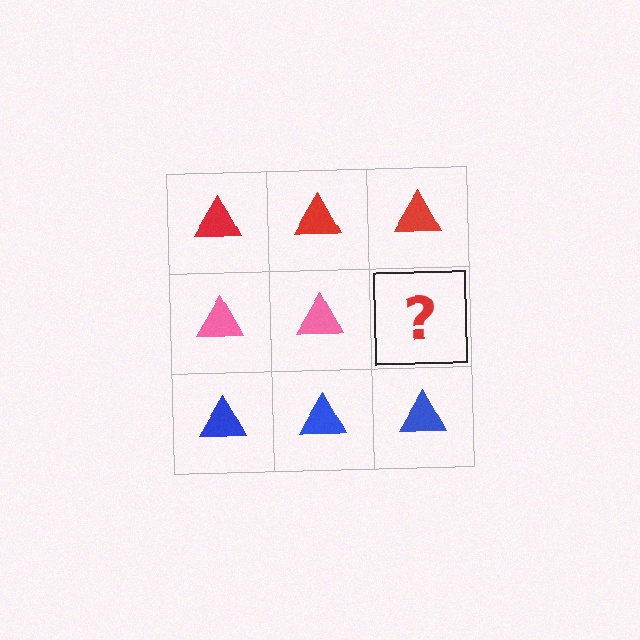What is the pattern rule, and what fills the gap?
The rule is that each row has a consistent color. The gap should be filled with a pink triangle.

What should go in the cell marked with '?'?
The missing cell should contain a pink triangle.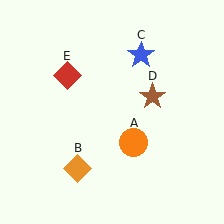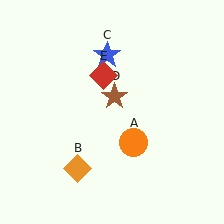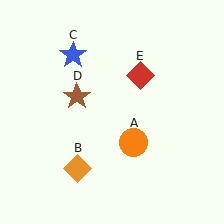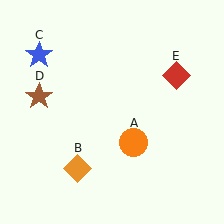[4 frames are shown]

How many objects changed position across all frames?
3 objects changed position: blue star (object C), brown star (object D), red diamond (object E).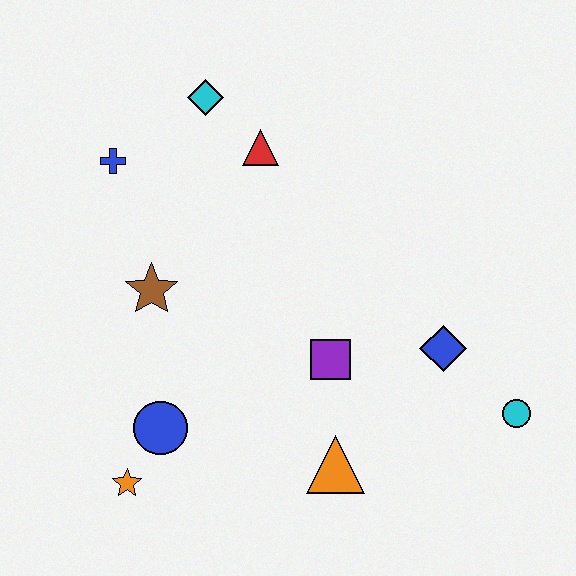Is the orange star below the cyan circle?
Yes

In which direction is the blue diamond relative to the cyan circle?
The blue diamond is to the left of the cyan circle.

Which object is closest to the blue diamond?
The cyan circle is closest to the blue diamond.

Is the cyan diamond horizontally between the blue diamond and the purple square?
No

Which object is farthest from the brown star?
The cyan circle is farthest from the brown star.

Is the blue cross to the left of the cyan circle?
Yes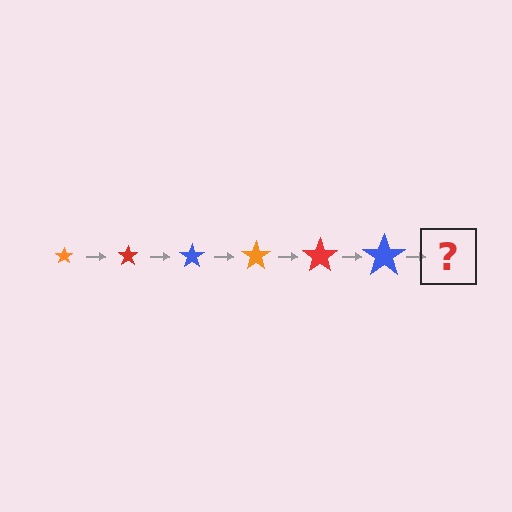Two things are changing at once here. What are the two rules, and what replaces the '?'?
The two rules are that the star grows larger each step and the color cycles through orange, red, and blue. The '?' should be an orange star, larger than the previous one.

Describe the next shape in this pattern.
It should be an orange star, larger than the previous one.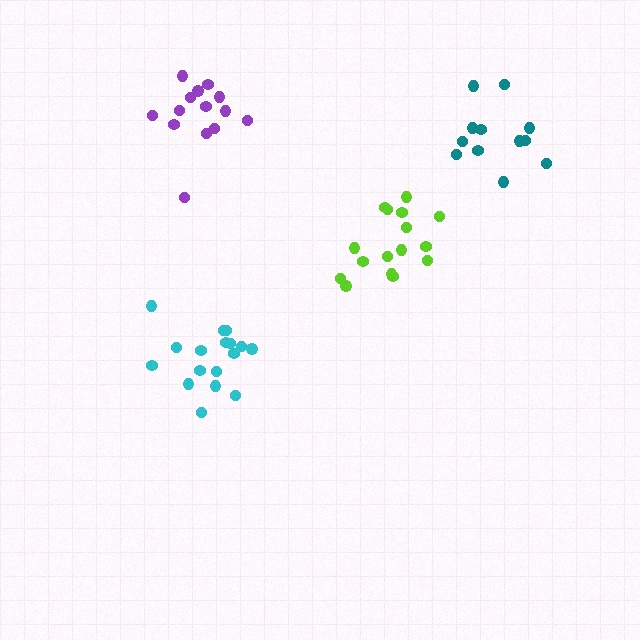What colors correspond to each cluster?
The clusters are colored: lime, teal, purple, cyan.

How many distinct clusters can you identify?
There are 4 distinct clusters.